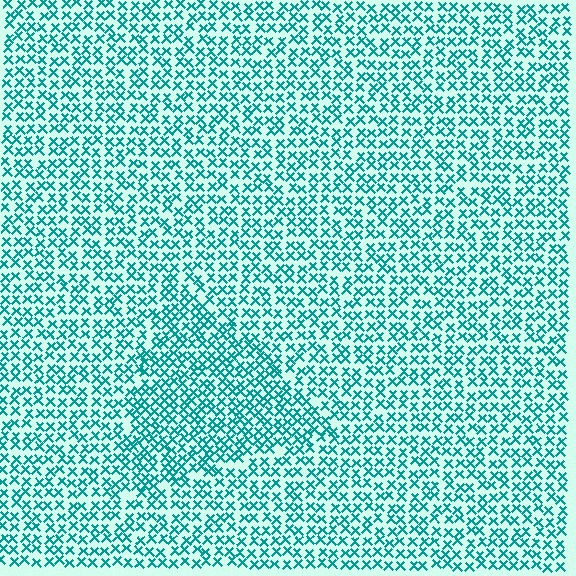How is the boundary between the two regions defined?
The boundary is defined by a change in element density (approximately 1.4x ratio). All elements are the same color, size, and shape.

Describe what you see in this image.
The image contains small teal elements arranged at two different densities. A triangle-shaped region is visible where the elements are more densely packed than the surrounding area.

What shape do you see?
I see a triangle.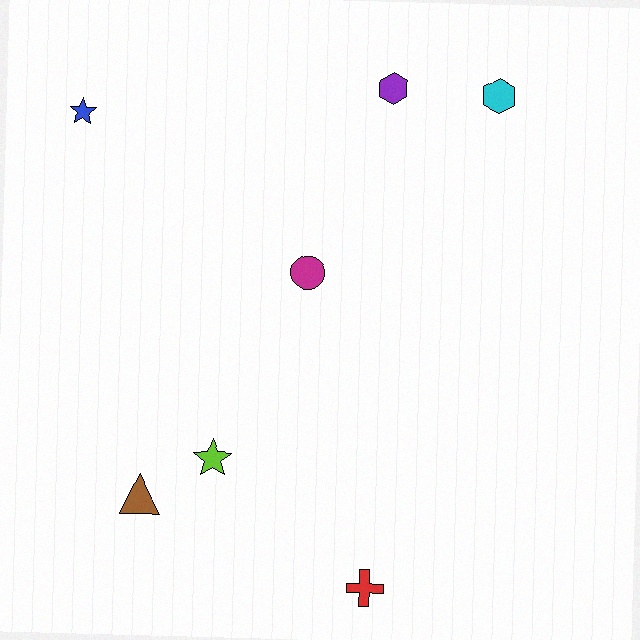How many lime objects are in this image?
There is 1 lime object.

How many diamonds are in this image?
There are no diamonds.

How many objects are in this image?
There are 7 objects.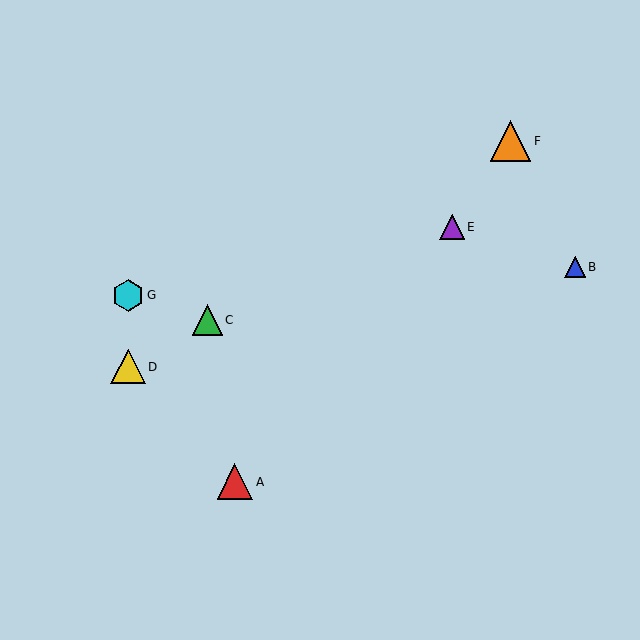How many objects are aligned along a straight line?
3 objects (C, D, F) are aligned along a straight line.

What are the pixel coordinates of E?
Object E is at (452, 227).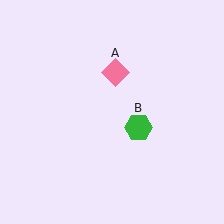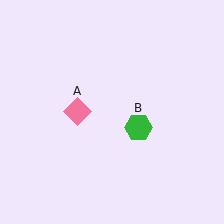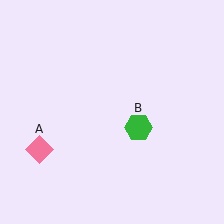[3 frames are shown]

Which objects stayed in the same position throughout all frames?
Green hexagon (object B) remained stationary.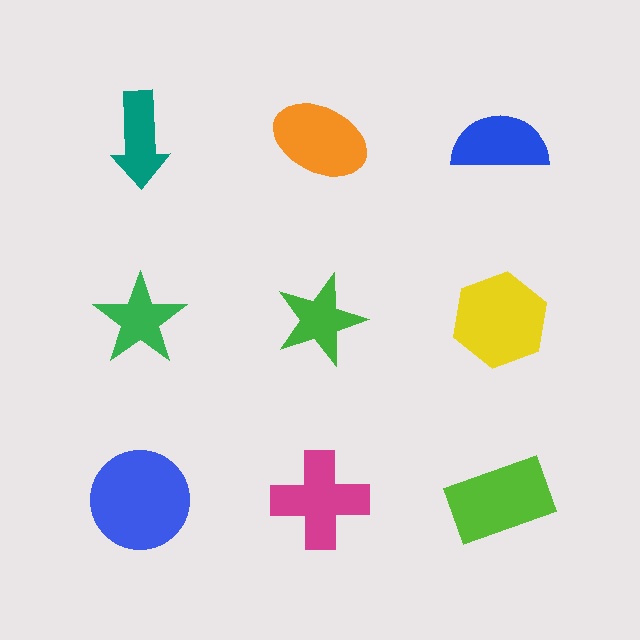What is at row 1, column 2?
An orange ellipse.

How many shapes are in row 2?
3 shapes.